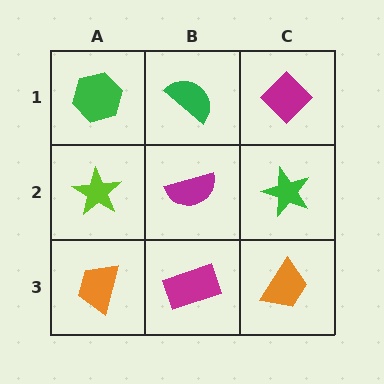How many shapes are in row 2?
3 shapes.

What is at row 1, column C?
A magenta diamond.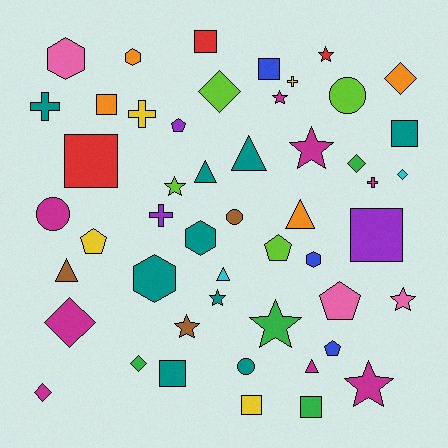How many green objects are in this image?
There are 4 green objects.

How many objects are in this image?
There are 50 objects.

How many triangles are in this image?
There are 6 triangles.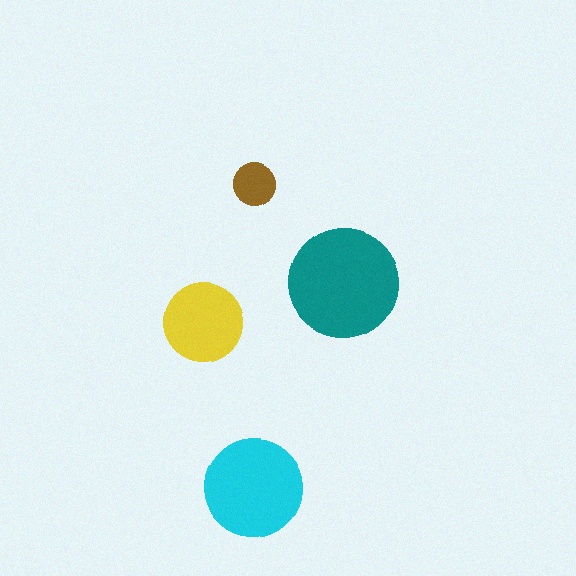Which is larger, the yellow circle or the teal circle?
The teal one.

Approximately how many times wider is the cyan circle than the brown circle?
About 2.5 times wider.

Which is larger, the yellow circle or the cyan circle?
The cyan one.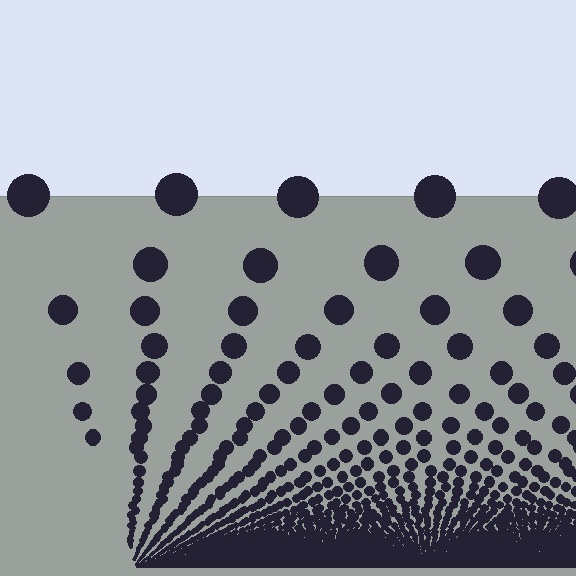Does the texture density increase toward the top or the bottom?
Density increases toward the bottom.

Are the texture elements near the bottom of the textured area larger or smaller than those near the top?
Smaller. The gradient is inverted — elements near the bottom are smaller and denser.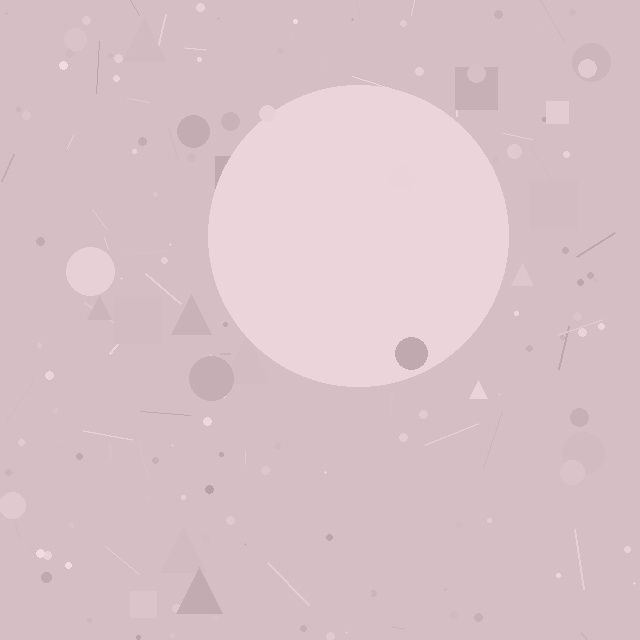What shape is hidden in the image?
A circle is hidden in the image.